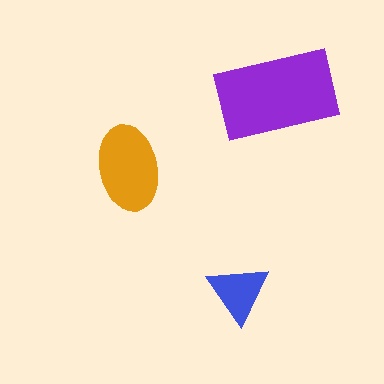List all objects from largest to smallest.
The purple rectangle, the orange ellipse, the blue triangle.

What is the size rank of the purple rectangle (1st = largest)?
1st.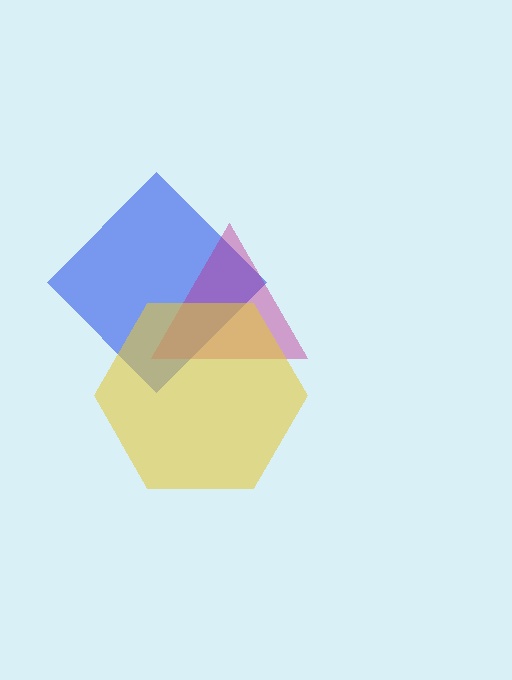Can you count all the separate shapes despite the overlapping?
Yes, there are 3 separate shapes.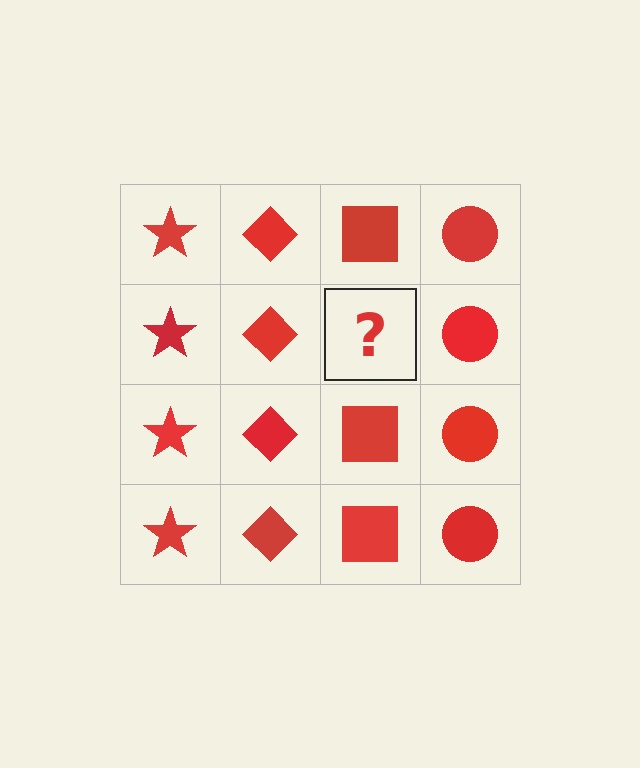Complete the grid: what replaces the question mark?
The question mark should be replaced with a red square.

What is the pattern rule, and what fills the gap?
The rule is that each column has a consistent shape. The gap should be filled with a red square.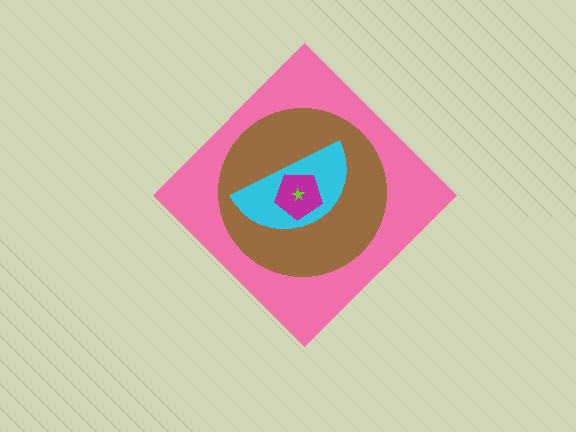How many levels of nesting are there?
5.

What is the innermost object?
The lime star.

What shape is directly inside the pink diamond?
The brown circle.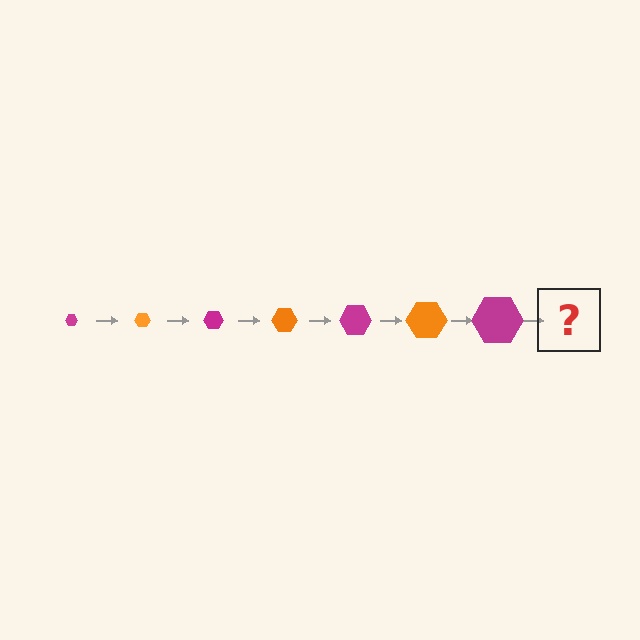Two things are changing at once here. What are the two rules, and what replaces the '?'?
The two rules are that the hexagon grows larger each step and the color cycles through magenta and orange. The '?' should be an orange hexagon, larger than the previous one.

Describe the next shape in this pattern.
It should be an orange hexagon, larger than the previous one.